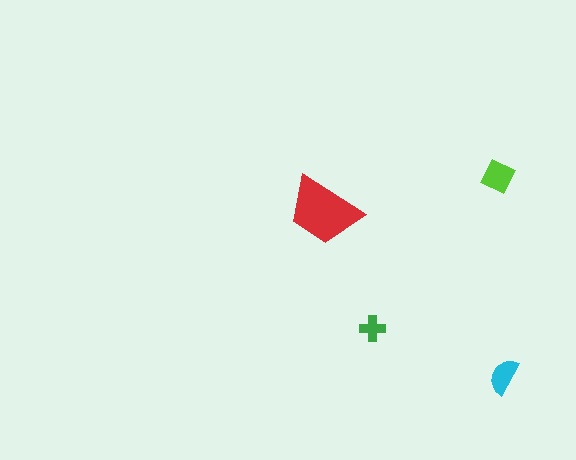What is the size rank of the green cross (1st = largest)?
4th.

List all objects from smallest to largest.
The green cross, the cyan semicircle, the lime diamond, the red trapezoid.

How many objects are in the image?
There are 4 objects in the image.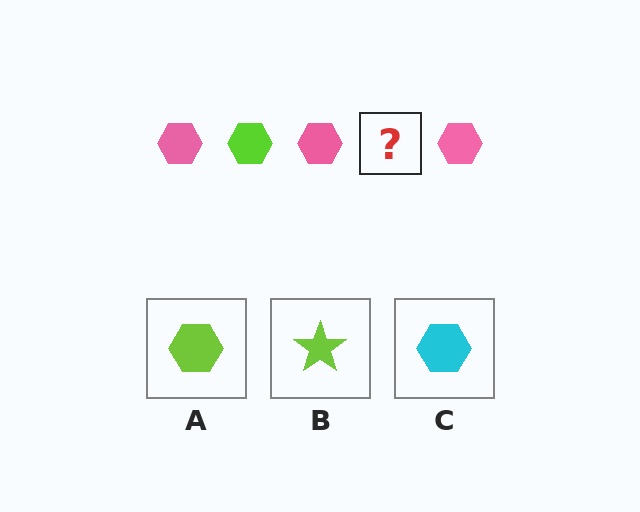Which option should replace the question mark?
Option A.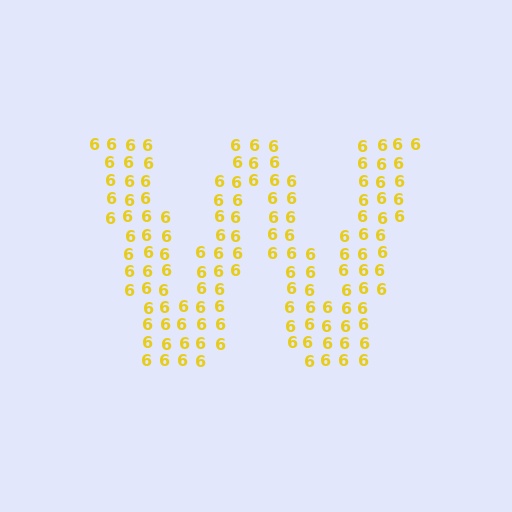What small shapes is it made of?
It is made of small digit 6's.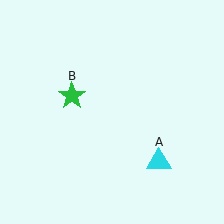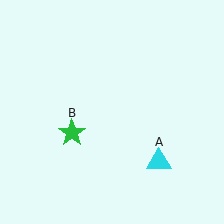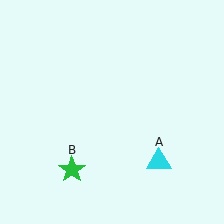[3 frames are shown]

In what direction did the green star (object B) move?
The green star (object B) moved down.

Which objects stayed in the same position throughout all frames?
Cyan triangle (object A) remained stationary.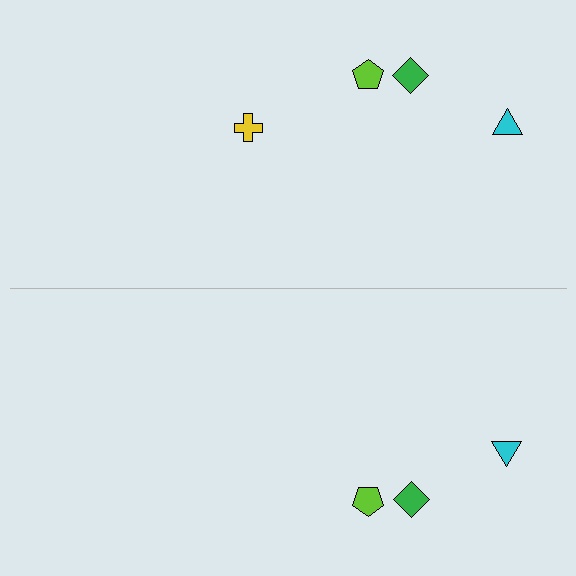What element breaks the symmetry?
A yellow cross is missing from the bottom side.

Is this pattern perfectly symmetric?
No, the pattern is not perfectly symmetric. A yellow cross is missing from the bottom side.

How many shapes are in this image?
There are 7 shapes in this image.